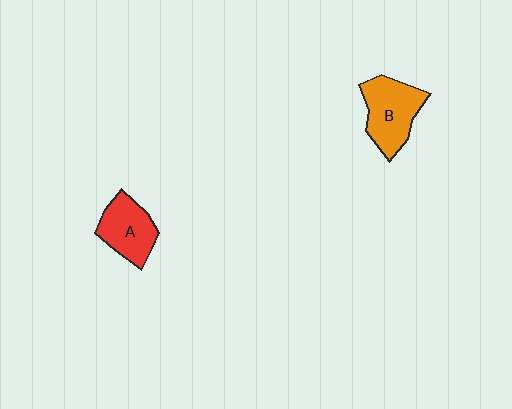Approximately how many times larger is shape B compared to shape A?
Approximately 1.2 times.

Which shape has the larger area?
Shape B (orange).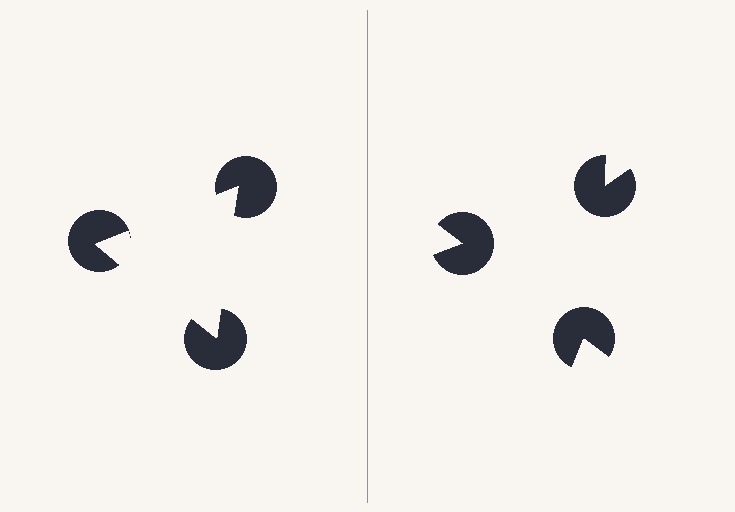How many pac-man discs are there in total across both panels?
6 — 3 on each side.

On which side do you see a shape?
An illusory triangle appears on the left side. On the right side the wedge cuts are rotated, so no coherent shape forms.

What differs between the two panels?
The pac-man discs are positioned identically on both sides; only the wedge orientations differ. On the left they align to a triangle; on the right they are misaligned.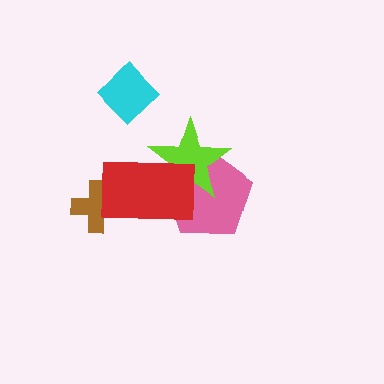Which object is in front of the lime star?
The red rectangle is in front of the lime star.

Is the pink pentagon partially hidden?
Yes, it is partially covered by another shape.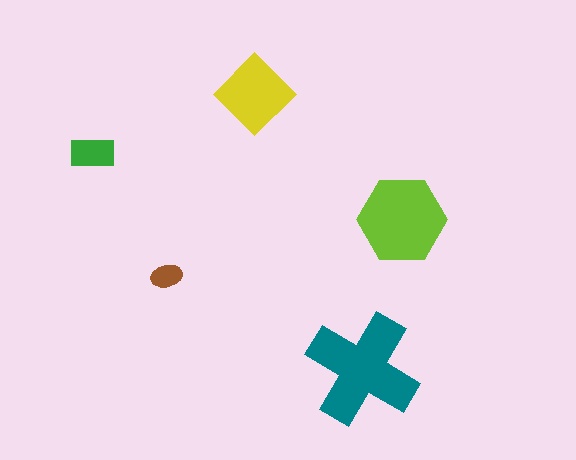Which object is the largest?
The teal cross.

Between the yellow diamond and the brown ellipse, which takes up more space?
The yellow diamond.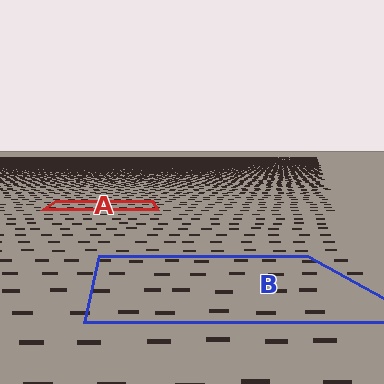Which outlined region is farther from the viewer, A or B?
Region A is farther from the viewer — the texture elements inside it appear smaller and more densely packed.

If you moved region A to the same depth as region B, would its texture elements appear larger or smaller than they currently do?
They would appear larger. At a closer depth, the same texture elements are projected at a bigger on-screen size.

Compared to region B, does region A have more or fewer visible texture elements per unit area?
Region A has more texture elements per unit area — they are packed more densely because it is farther away.